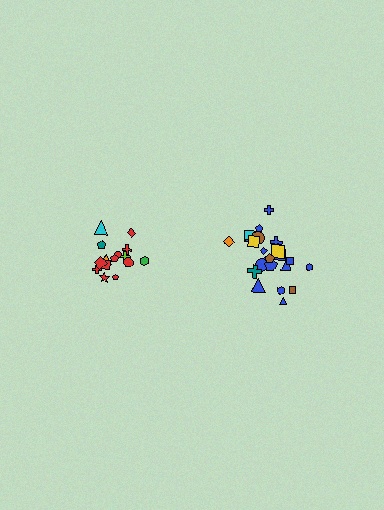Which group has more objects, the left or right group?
The right group.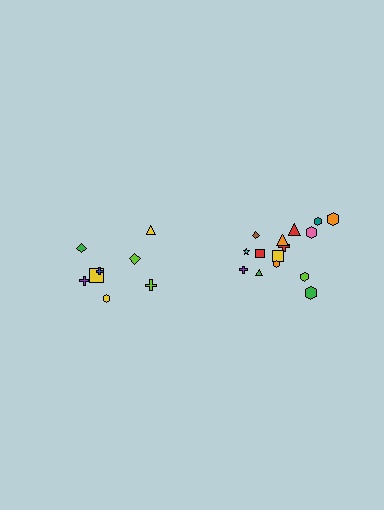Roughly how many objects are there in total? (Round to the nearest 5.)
Roughly 25 objects in total.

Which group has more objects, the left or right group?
The right group.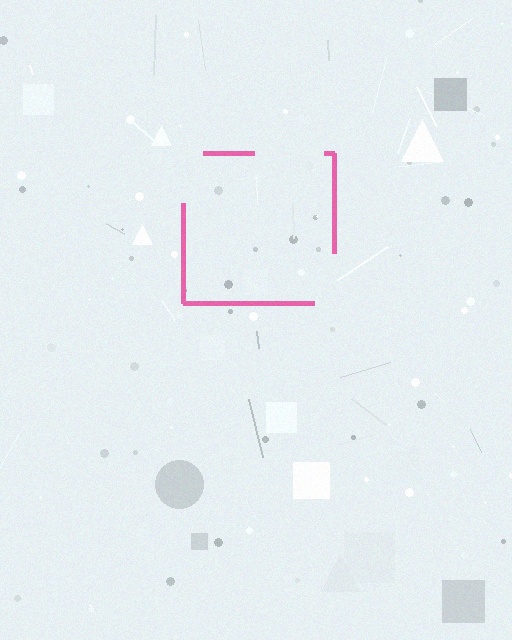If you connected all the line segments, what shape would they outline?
They would outline a square.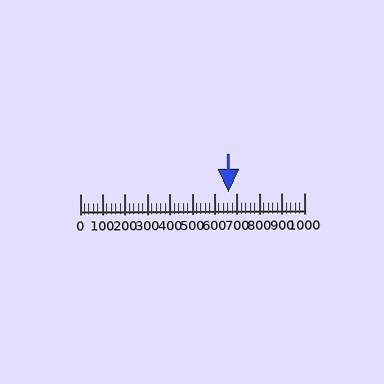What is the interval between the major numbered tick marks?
The major tick marks are spaced 100 units apart.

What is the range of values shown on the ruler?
The ruler shows values from 0 to 1000.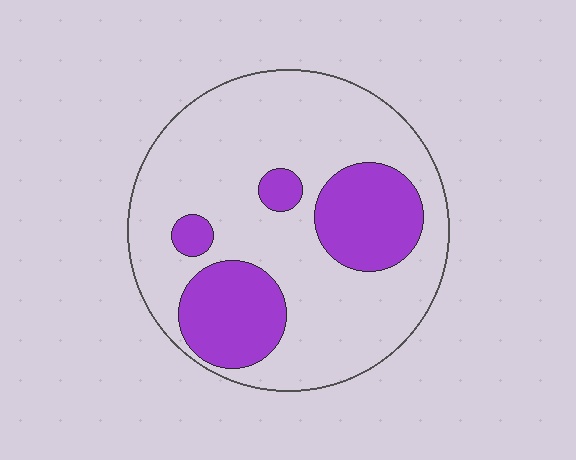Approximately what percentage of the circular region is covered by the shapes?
Approximately 25%.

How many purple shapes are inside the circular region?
4.